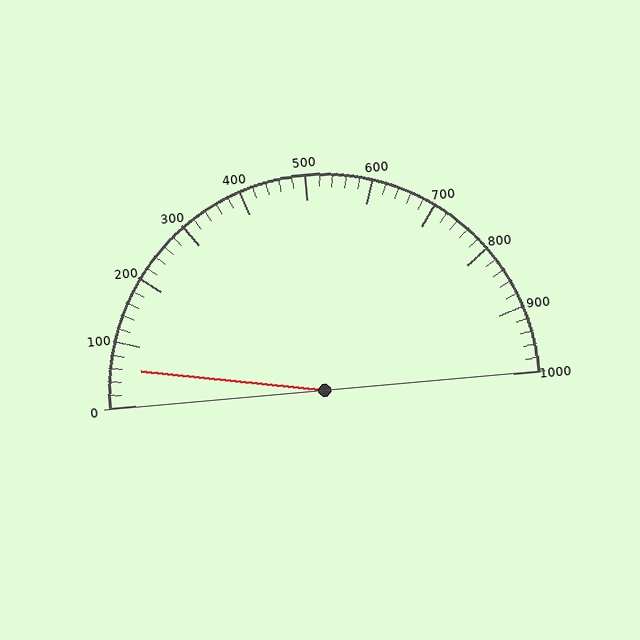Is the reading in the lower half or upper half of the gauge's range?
The reading is in the lower half of the range (0 to 1000).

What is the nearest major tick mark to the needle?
The nearest major tick mark is 100.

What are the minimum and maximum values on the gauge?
The gauge ranges from 0 to 1000.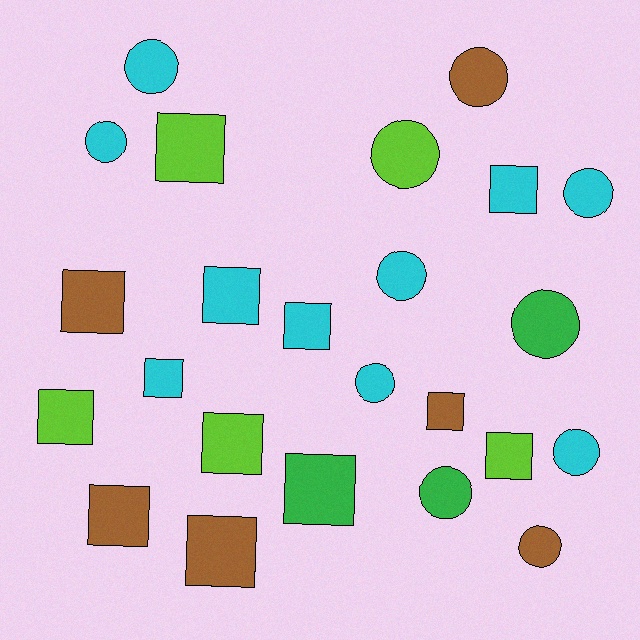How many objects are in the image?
There are 24 objects.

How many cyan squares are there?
There are 4 cyan squares.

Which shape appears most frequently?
Square, with 13 objects.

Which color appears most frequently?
Cyan, with 10 objects.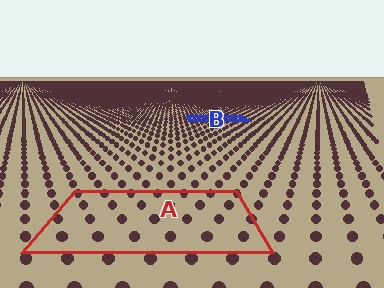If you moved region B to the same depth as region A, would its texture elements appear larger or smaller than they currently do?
They would appear larger. At a closer depth, the same texture elements are projected at a bigger on-screen size.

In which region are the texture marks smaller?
The texture marks are smaller in region B, because it is farther away.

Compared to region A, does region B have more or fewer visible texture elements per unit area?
Region B has more texture elements per unit area — they are packed more densely because it is farther away.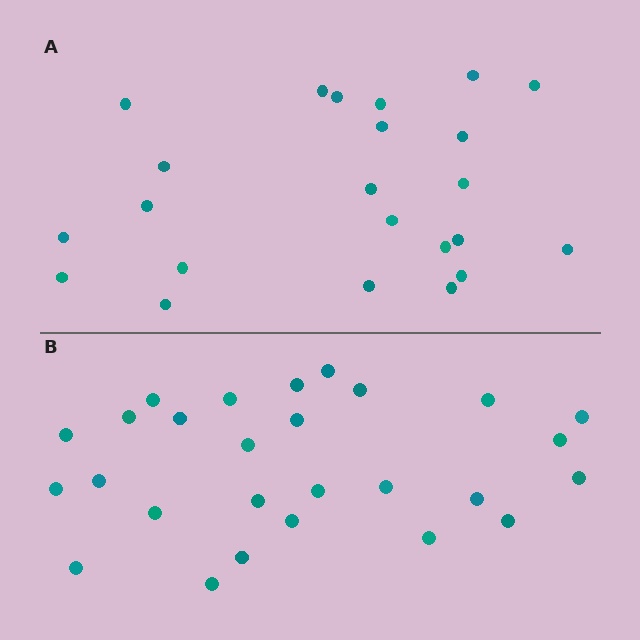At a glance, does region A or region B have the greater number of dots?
Region B (the bottom region) has more dots.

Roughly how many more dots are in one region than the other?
Region B has about 4 more dots than region A.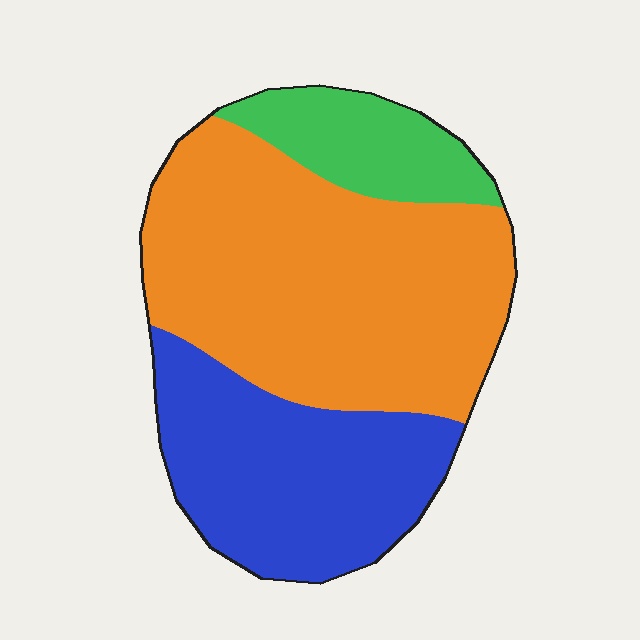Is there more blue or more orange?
Orange.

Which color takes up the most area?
Orange, at roughly 55%.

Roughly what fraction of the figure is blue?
Blue takes up between a quarter and a half of the figure.